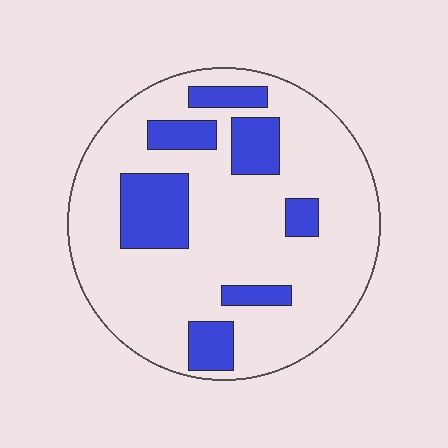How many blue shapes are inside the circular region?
7.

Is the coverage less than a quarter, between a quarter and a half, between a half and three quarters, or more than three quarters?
Less than a quarter.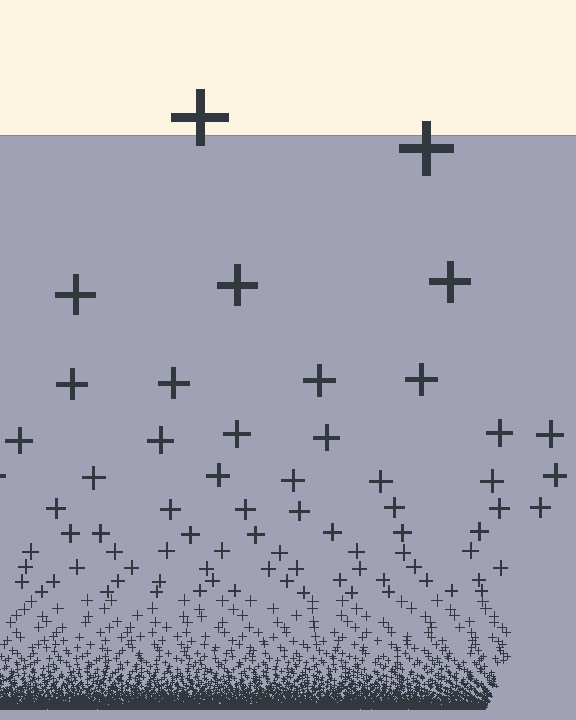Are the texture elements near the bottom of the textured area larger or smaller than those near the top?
Smaller. The gradient is inverted — elements near the bottom are smaller and denser.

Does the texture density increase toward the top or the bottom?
Density increases toward the bottom.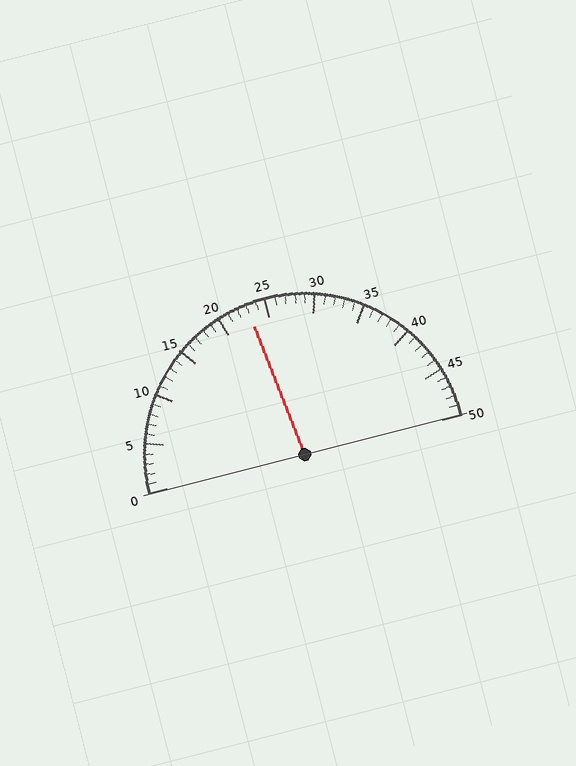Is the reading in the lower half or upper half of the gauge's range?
The reading is in the lower half of the range (0 to 50).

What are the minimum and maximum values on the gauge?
The gauge ranges from 0 to 50.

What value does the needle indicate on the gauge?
The needle indicates approximately 23.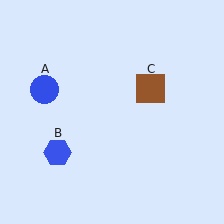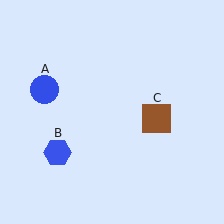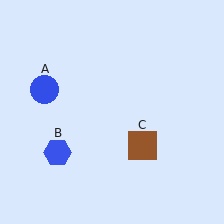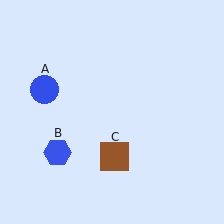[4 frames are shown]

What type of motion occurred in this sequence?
The brown square (object C) rotated clockwise around the center of the scene.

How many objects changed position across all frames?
1 object changed position: brown square (object C).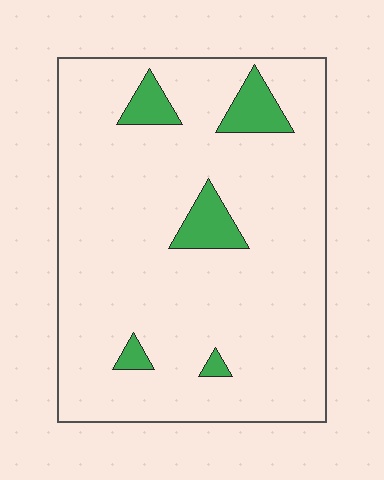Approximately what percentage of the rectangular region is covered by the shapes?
Approximately 10%.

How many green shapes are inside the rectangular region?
5.